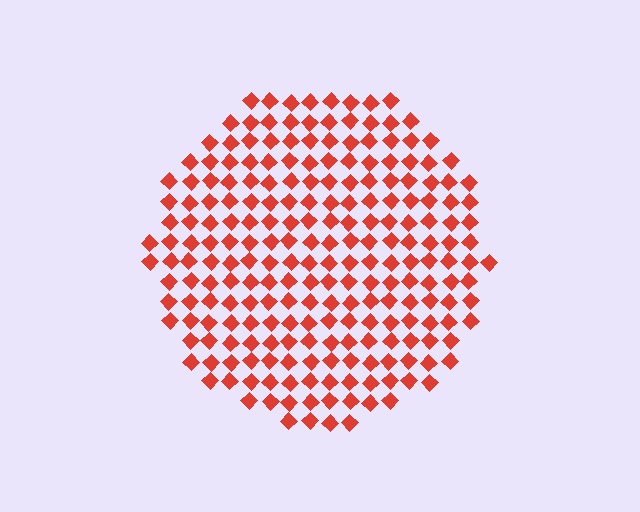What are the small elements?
The small elements are diamonds.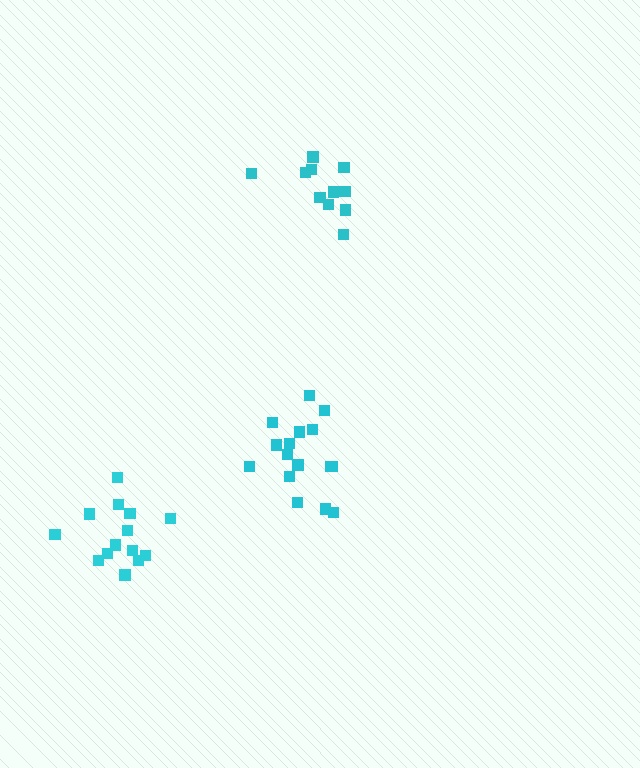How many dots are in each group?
Group 1: 14 dots, Group 2: 11 dots, Group 3: 16 dots (41 total).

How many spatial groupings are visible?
There are 3 spatial groupings.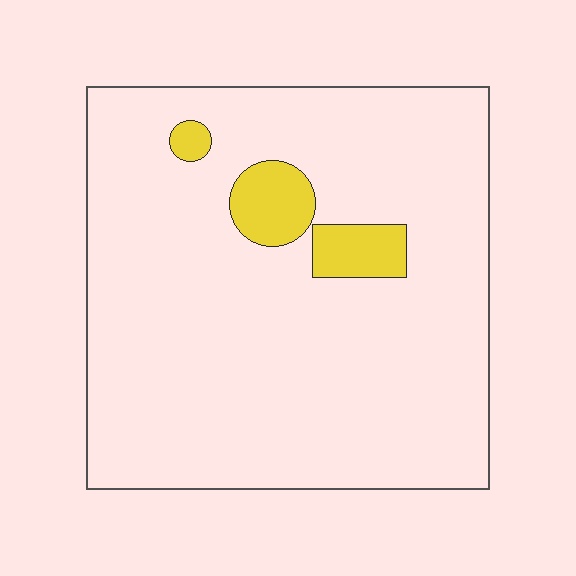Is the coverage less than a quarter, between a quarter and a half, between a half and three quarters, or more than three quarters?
Less than a quarter.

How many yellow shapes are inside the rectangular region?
3.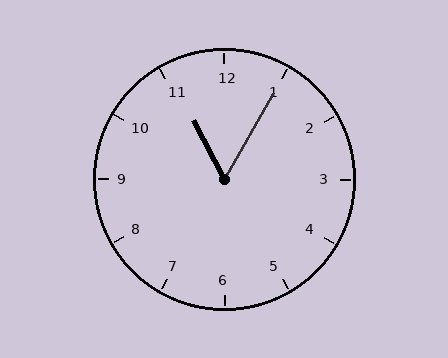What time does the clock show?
11:05.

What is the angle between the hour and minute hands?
Approximately 58 degrees.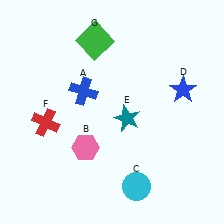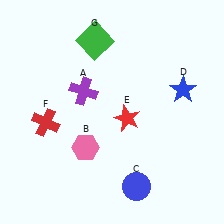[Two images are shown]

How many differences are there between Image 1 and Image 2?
There are 3 differences between the two images.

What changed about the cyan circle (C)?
In Image 1, C is cyan. In Image 2, it changed to blue.